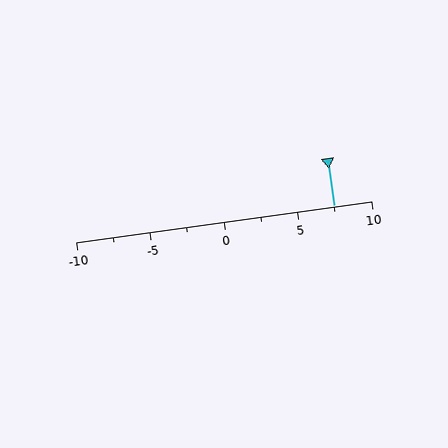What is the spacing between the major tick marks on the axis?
The major ticks are spaced 5 apart.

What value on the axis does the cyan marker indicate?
The marker indicates approximately 7.5.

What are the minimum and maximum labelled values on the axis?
The axis runs from -10 to 10.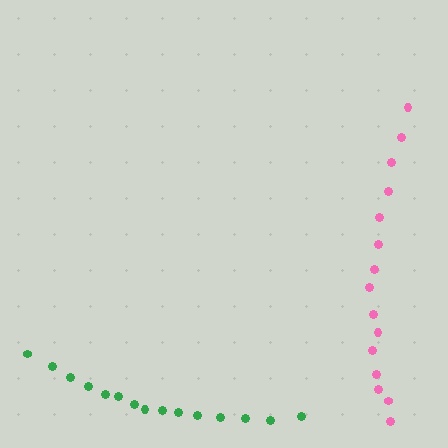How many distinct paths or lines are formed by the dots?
There are 2 distinct paths.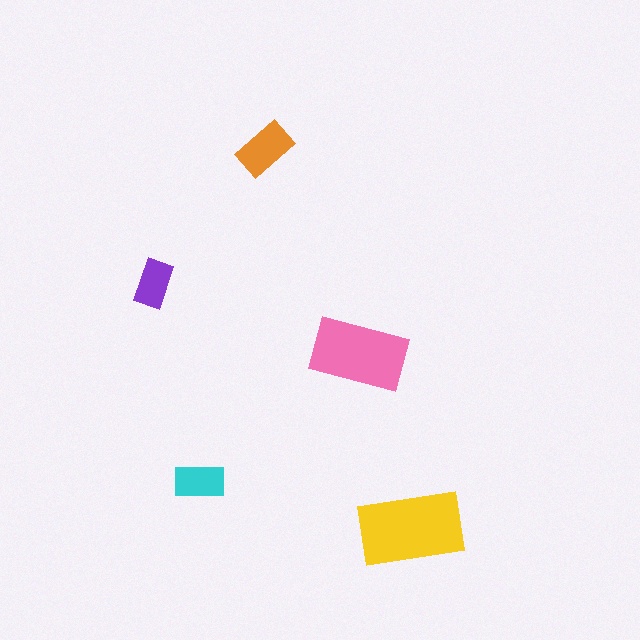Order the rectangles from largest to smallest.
the yellow one, the pink one, the orange one, the cyan one, the purple one.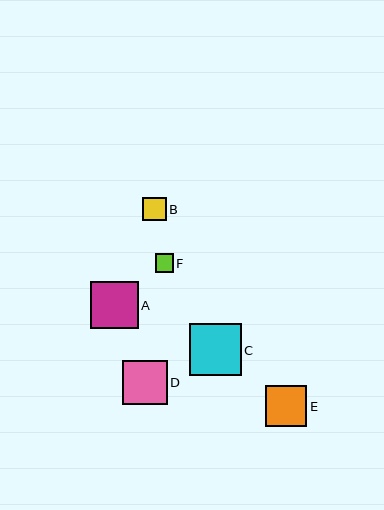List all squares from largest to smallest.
From largest to smallest: C, A, D, E, B, F.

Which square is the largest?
Square C is the largest with a size of approximately 52 pixels.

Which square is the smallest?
Square F is the smallest with a size of approximately 18 pixels.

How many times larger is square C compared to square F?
Square C is approximately 2.9 times the size of square F.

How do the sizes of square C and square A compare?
Square C and square A are approximately the same size.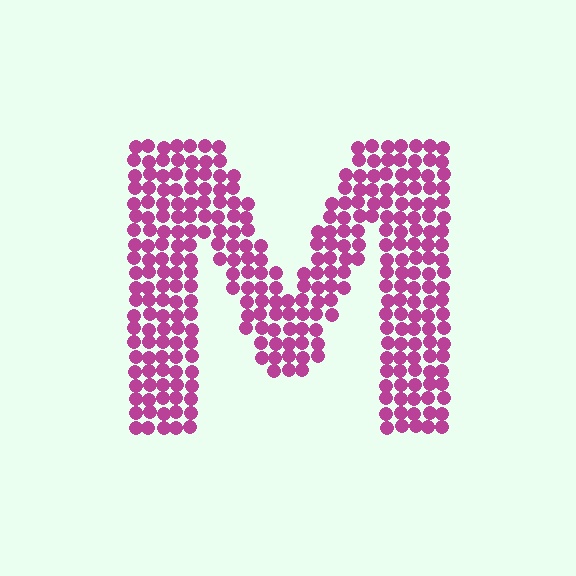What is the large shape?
The large shape is the letter M.